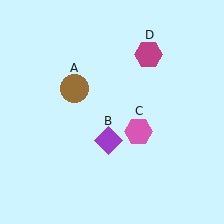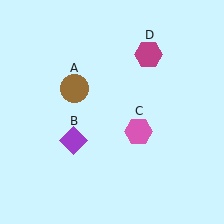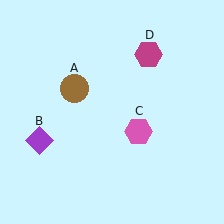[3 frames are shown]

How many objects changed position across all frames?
1 object changed position: purple diamond (object B).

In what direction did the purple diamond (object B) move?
The purple diamond (object B) moved left.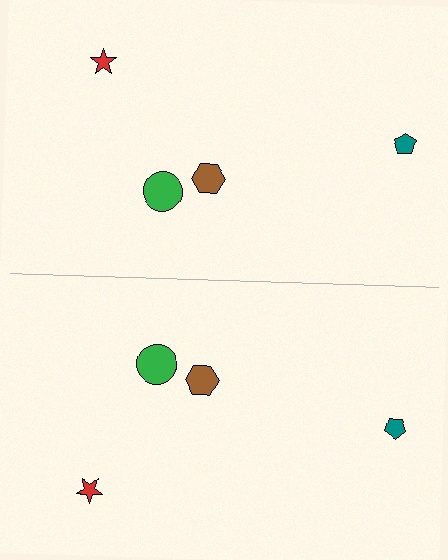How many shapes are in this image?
There are 8 shapes in this image.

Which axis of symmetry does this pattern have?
The pattern has a horizontal axis of symmetry running through the center of the image.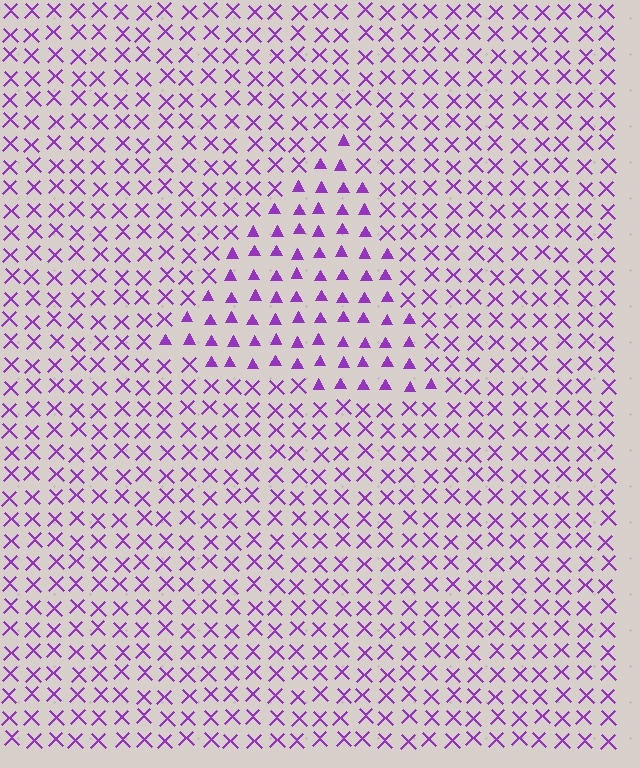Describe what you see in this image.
The image is filled with small purple elements arranged in a uniform grid. A triangle-shaped region contains triangles, while the surrounding area contains X marks. The boundary is defined purely by the change in element shape.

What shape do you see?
I see a triangle.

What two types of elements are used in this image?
The image uses triangles inside the triangle region and X marks outside it.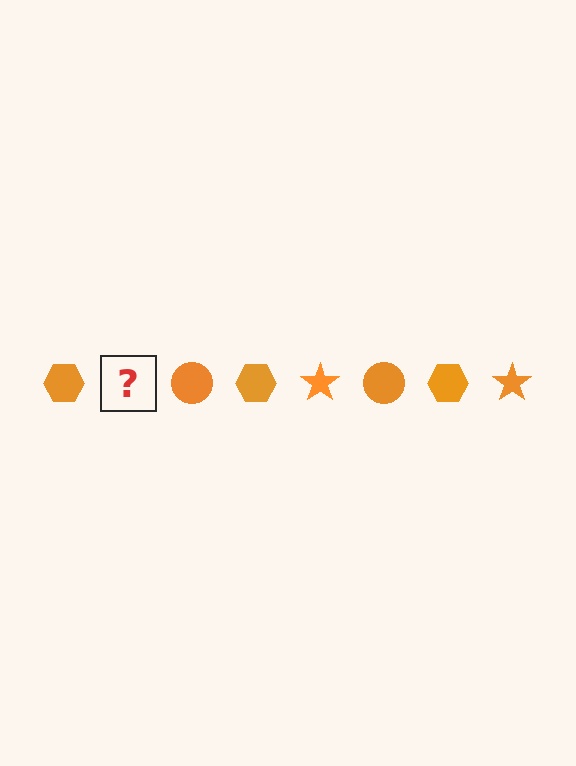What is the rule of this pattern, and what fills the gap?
The rule is that the pattern cycles through hexagon, star, circle shapes in orange. The gap should be filled with an orange star.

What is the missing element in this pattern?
The missing element is an orange star.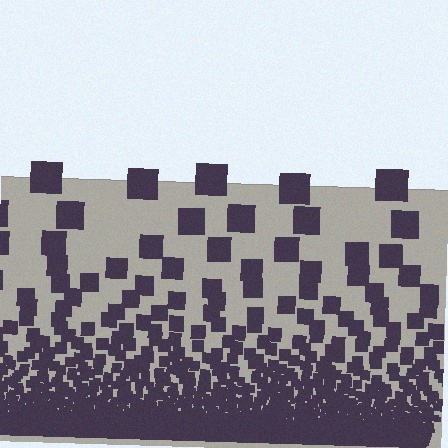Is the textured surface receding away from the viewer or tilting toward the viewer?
The surface appears to tilt toward the viewer. Texture elements get larger and sparser toward the top.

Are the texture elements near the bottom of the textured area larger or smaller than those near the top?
Smaller. The gradient is inverted — elements near the bottom are smaller and denser.